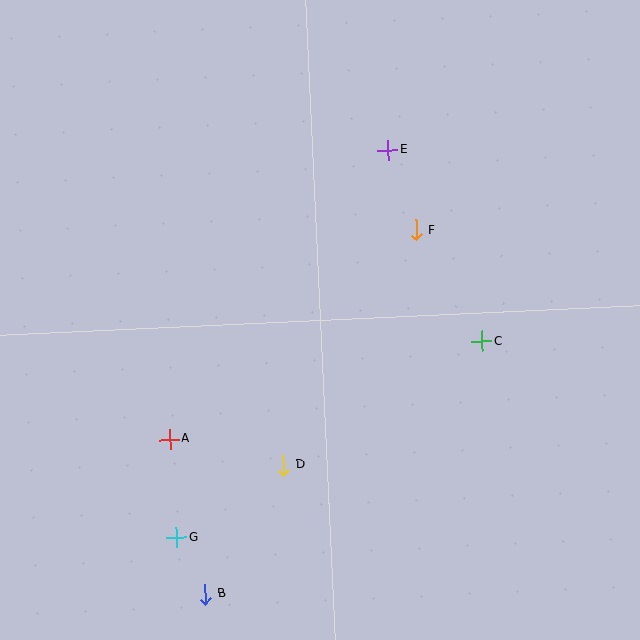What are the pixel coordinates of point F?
Point F is at (416, 230).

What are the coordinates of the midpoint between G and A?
The midpoint between G and A is at (173, 488).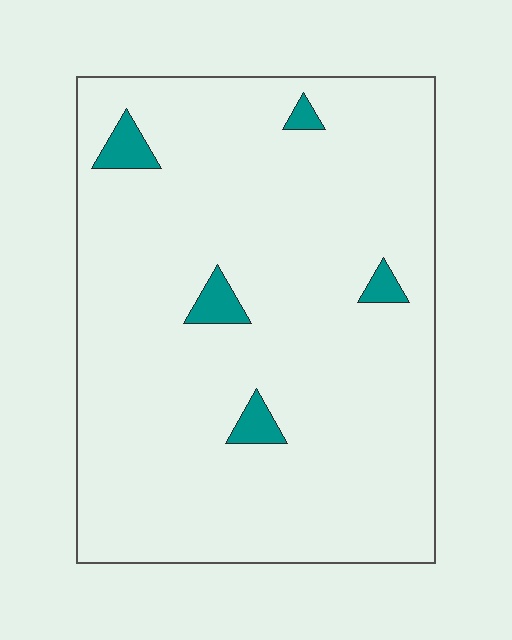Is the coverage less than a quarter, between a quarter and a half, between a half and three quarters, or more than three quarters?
Less than a quarter.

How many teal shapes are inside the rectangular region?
5.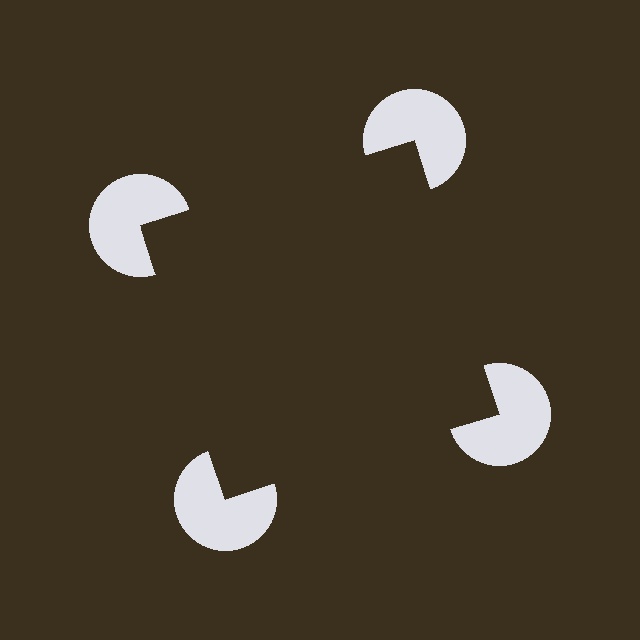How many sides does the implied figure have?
4 sides.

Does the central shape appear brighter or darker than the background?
It typically appears slightly darker than the background, even though no actual brightness change is drawn.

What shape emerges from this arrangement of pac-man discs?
An illusory square — its edges are inferred from the aligned wedge cuts in the pac-man discs, not physically drawn.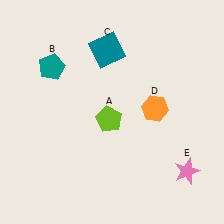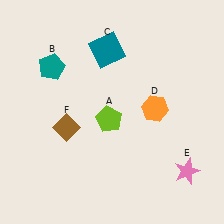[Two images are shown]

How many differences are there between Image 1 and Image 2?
There is 1 difference between the two images.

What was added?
A brown diamond (F) was added in Image 2.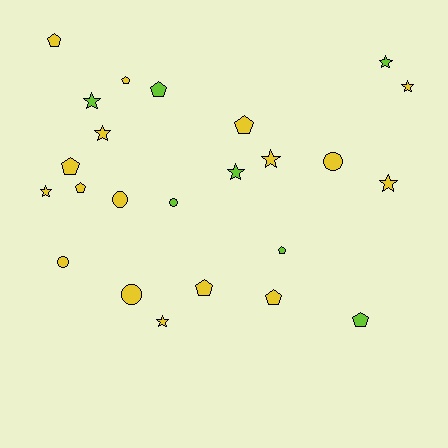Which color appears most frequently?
Yellow, with 17 objects.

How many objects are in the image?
There are 24 objects.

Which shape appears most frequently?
Pentagon, with 10 objects.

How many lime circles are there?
There is 1 lime circle.